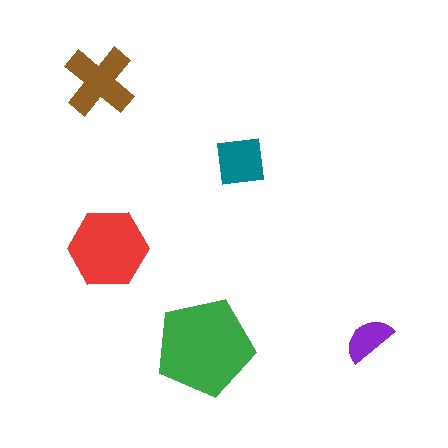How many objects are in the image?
There are 5 objects in the image.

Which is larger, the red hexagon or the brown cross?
The red hexagon.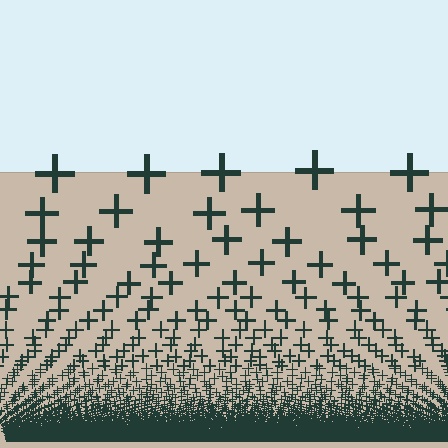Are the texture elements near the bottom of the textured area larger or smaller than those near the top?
Smaller. The gradient is inverted — elements near the bottom are smaller and denser.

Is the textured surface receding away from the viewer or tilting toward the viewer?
The surface appears to tilt toward the viewer. Texture elements get larger and sparser toward the top.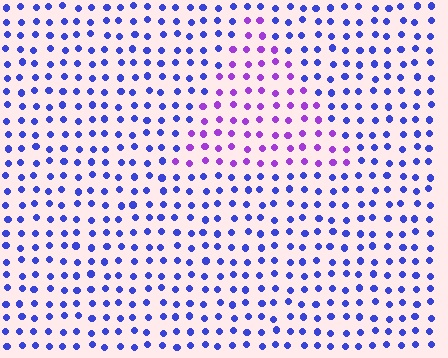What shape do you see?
I see a triangle.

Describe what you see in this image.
The image is filled with small blue elements in a uniform arrangement. A triangle-shaped region is visible where the elements are tinted to a slightly different hue, forming a subtle color boundary.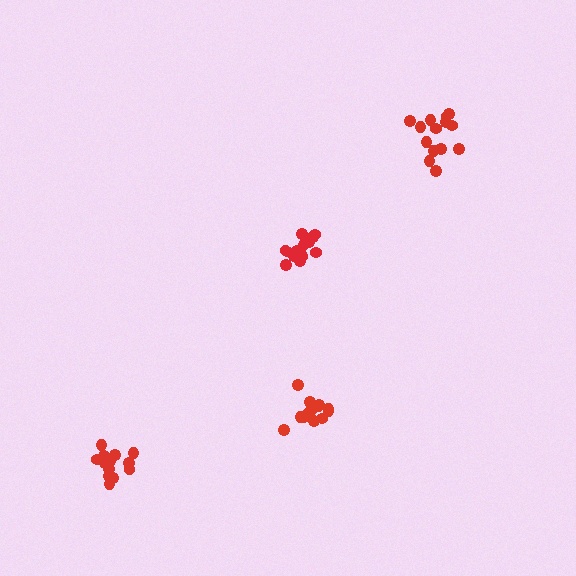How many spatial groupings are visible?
There are 4 spatial groupings.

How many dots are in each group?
Group 1: 14 dots, Group 2: 16 dots, Group 3: 14 dots, Group 4: 15 dots (59 total).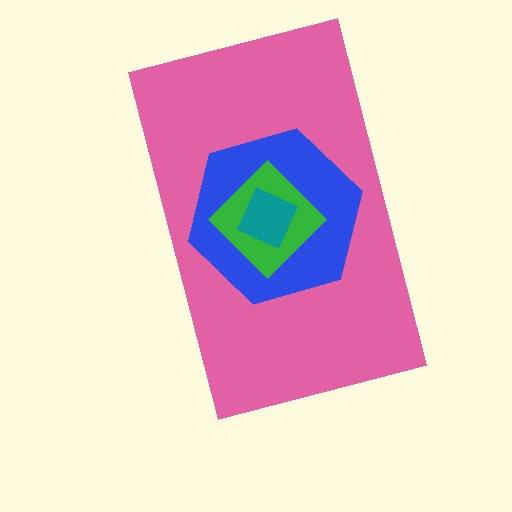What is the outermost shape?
The pink rectangle.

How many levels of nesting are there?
4.